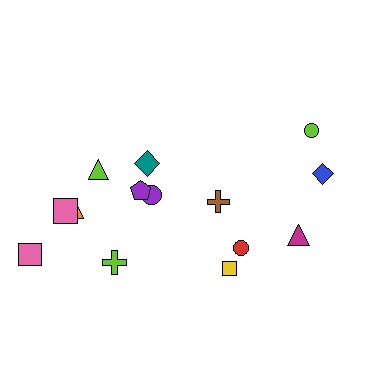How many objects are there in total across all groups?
There are 14 objects.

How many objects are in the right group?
There are 6 objects.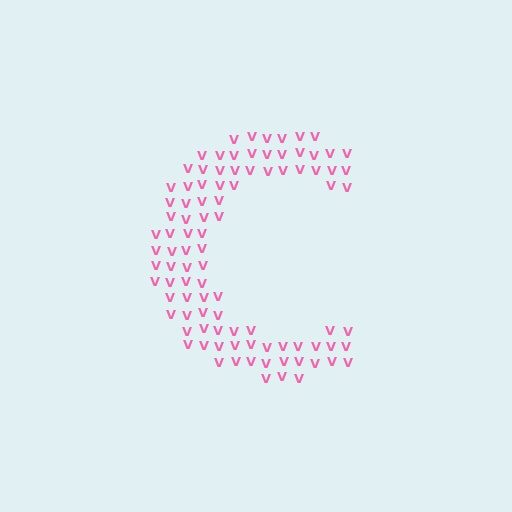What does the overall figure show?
The overall figure shows the letter C.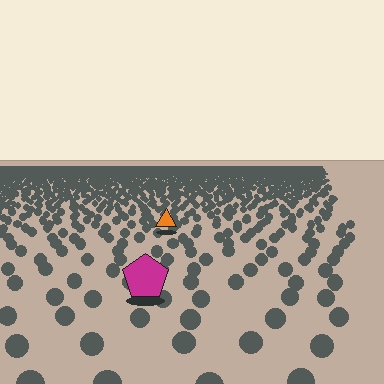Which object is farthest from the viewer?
The orange triangle is farthest from the viewer. It appears smaller and the ground texture around it is denser.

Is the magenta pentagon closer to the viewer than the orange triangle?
Yes. The magenta pentagon is closer — you can tell from the texture gradient: the ground texture is coarser near it.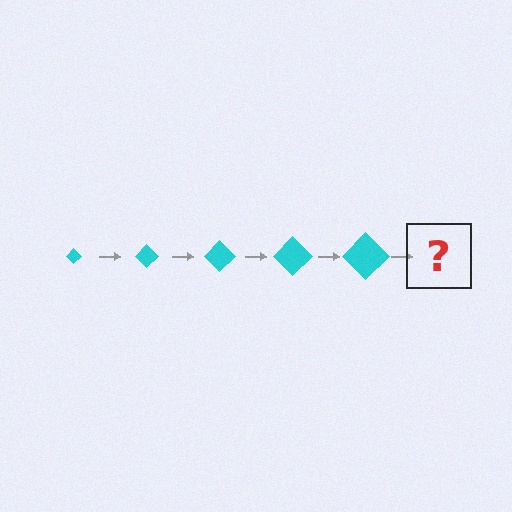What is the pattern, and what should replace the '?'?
The pattern is that the diamond gets progressively larger each step. The '?' should be a cyan diamond, larger than the previous one.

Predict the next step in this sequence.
The next step is a cyan diamond, larger than the previous one.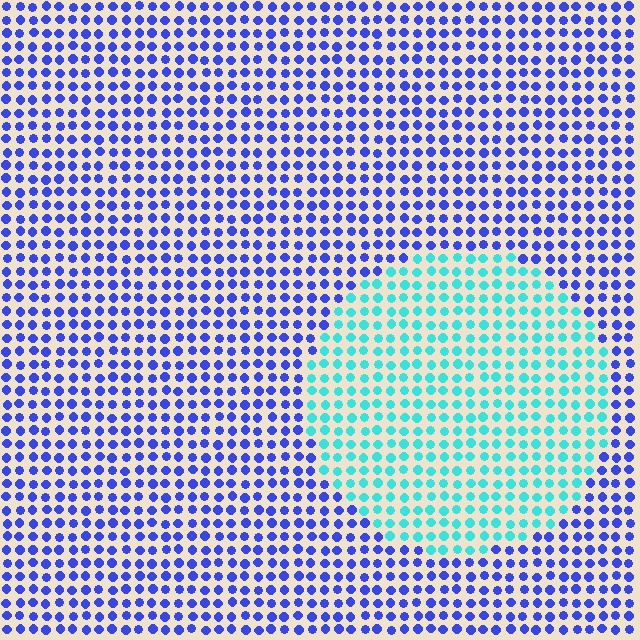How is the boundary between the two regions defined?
The boundary is defined purely by a slight shift in hue (about 58 degrees). Spacing, size, and orientation are identical on both sides.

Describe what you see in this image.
The image is filled with small blue elements in a uniform arrangement. A circle-shaped region is visible where the elements are tinted to a slightly different hue, forming a subtle color boundary.